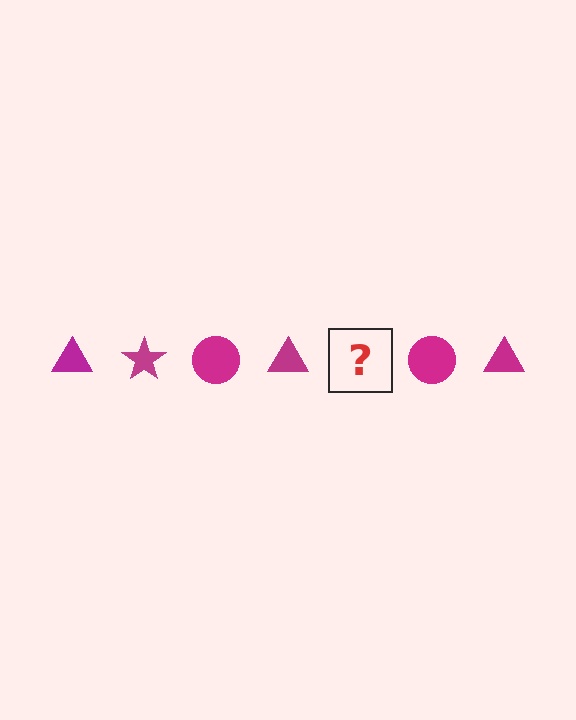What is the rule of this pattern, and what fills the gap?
The rule is that the pattern cycles through triangle, star, circle shapes in magenta. The gap should be filled with a magenta star.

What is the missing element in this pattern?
The missing element is a magenta star.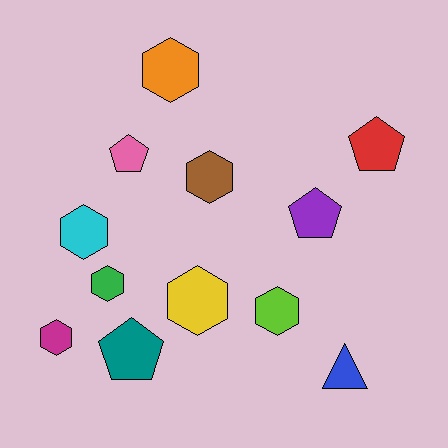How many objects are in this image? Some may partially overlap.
There are 12 objects.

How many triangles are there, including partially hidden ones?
There is 1 triangle.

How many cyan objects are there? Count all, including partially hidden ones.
There is 1 cyan object.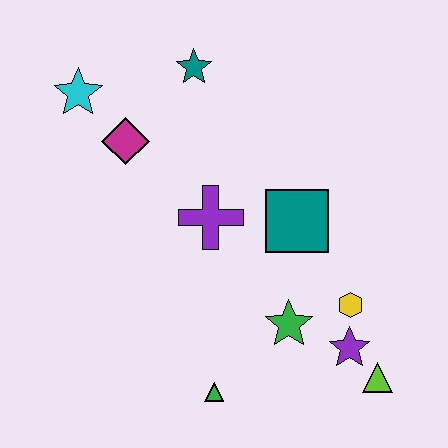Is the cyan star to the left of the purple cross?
Yes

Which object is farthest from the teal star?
The lime triangle is farthest from the teal star.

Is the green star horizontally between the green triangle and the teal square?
Yes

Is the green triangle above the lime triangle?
No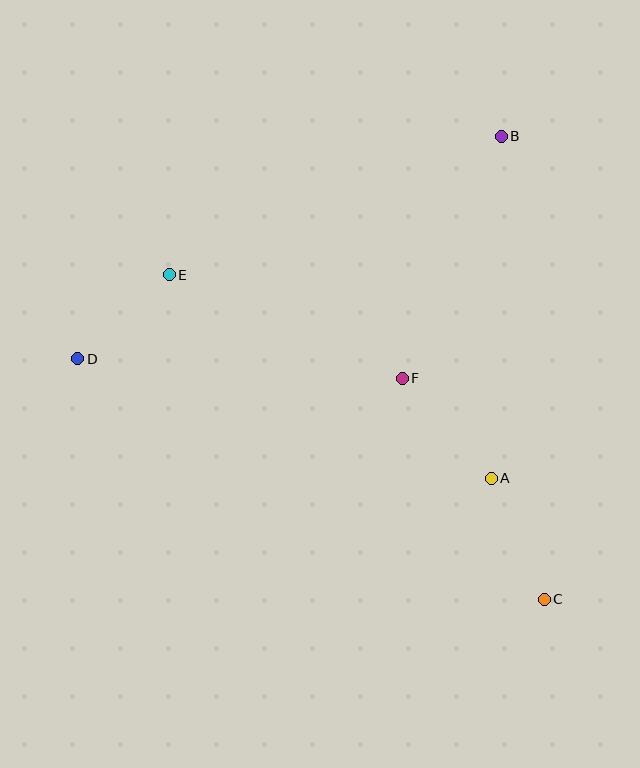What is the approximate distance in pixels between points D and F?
The distance between D and F is approximately 325 pixels.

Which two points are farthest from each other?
Points C and D are farthest from each other.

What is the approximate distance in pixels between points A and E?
The distance between A and E is approximately 381 pixels.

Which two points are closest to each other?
Points D and E are closest to each other.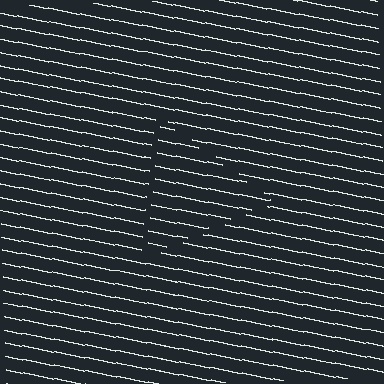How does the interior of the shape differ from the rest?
The interior of the shape contains the same grating, shifted by half a period — the contour is defined by the phase discontinuity where line-ends from the inner and outer gratings abut.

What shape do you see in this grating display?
An illusory triangle. The interior of the shape contains the same grating, shifted by half a period — the contour is defined by the phase discontinuity where line-ends from the inner and outer gratings abut.